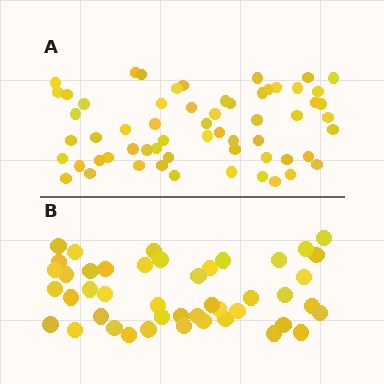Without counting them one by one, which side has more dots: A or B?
Region A (the top region) has more dots.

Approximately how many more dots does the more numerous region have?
Region A has approximately 15 more dots than region B.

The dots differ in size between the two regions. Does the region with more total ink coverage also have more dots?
No. Region B has more total ink coverage because its dots are larger, but region A actually contains more individual dots. Total area can be misleading — the number of items is what matters here.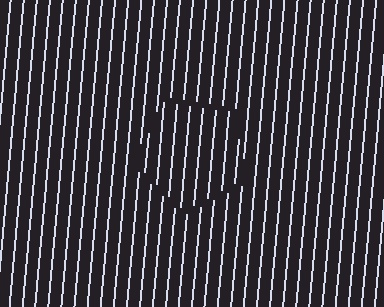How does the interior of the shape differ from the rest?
The interior of the shape contains the same grating, shifted by half a period — the contour is defined by the phase discontinuity where line-ends from the inner and outer gratings abut.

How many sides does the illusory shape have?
5 sides — the line-ends trace a pentagon.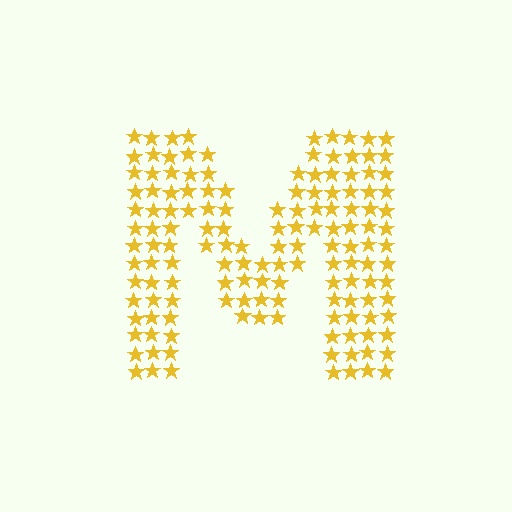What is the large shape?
The large shape is the letter M.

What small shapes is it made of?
It is made of small stars.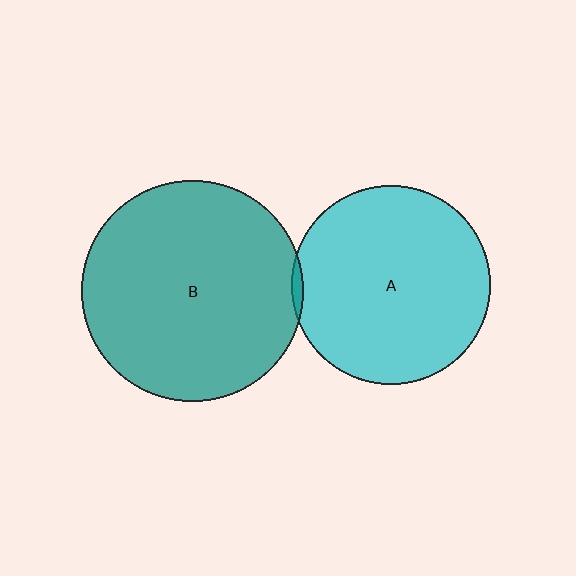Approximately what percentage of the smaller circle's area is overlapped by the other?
Approximately 5%.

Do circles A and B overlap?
Yes.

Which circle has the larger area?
Circle B (teal).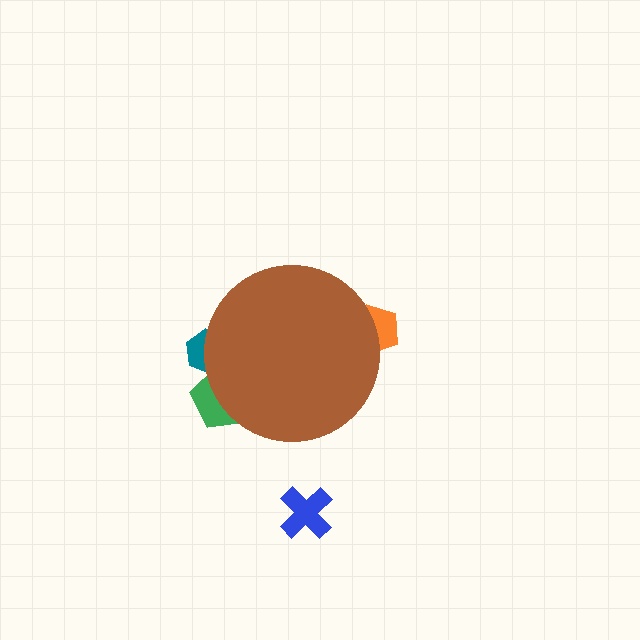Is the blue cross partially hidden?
No, the blue cross is fully visible.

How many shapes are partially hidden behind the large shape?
3 shapes are partially hidden.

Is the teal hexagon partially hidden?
Yes, the teal hexagon is partially hidden behind the brown circle.